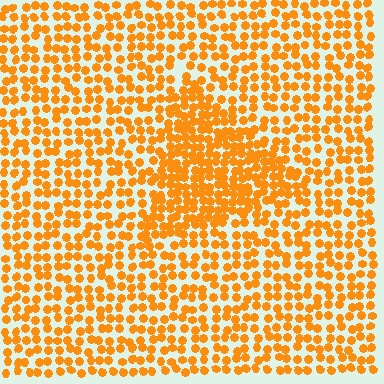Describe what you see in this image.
The image contains small orange elements arranged at two different densities. A triangle-shaped region is visible where the elements are more densely packed than the surrounding area.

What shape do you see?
I see a triangle.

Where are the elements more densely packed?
The elements are more densely packed inside the triangle boundary.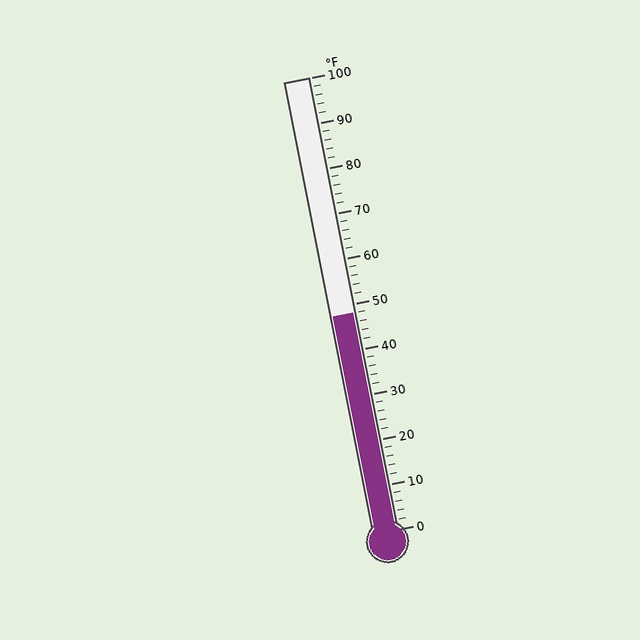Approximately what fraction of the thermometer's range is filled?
The thermometer is filled to approximately 50% of its range.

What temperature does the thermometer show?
The thermometer shows approximately 48°F.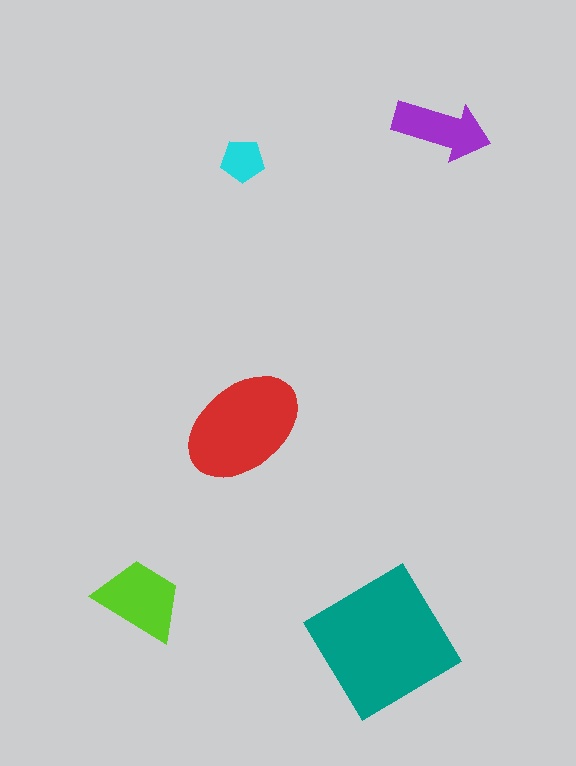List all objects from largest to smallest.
The teal diamond, the red ellipse, the lime trapezoid, the purple arrow, the cyan pentagon.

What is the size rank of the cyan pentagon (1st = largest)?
5th.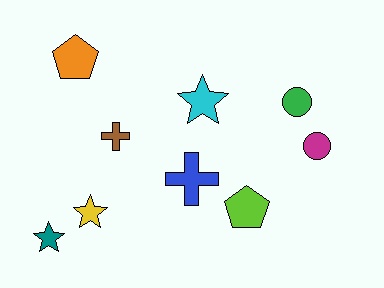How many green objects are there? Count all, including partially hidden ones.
There is 1 green object.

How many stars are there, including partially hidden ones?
There are 3 stars.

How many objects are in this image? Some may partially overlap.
There are 9 objects.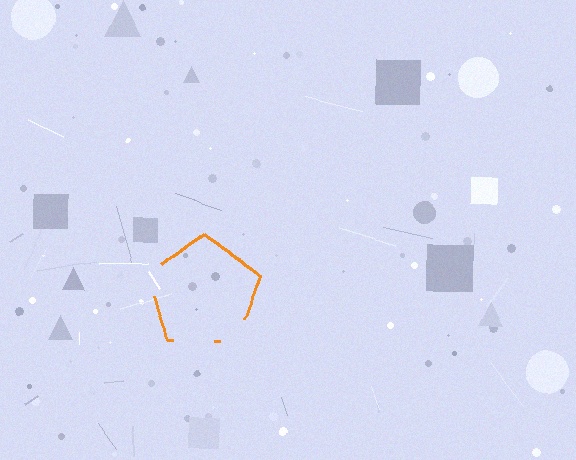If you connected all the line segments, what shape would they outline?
They would outline a pentagon.